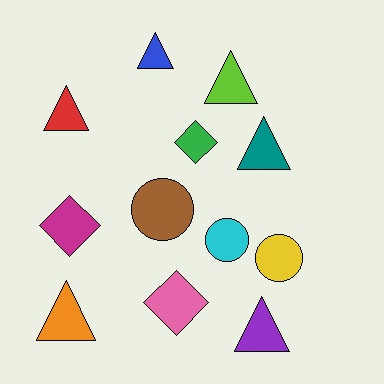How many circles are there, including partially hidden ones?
There are 3 circles.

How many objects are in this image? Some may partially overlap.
There are 12 objects.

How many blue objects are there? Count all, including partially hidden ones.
There is 1 blue object.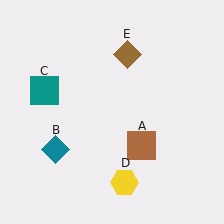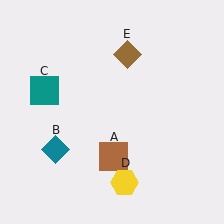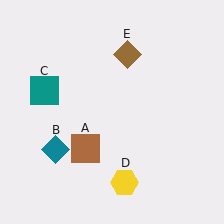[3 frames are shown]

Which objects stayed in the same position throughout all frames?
Teal diamond (object B) and teal square (object C) and yellow hexagon (object D) and brown diamond (object E) remained stationary.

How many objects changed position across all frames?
1 object changed position: brown square (object A).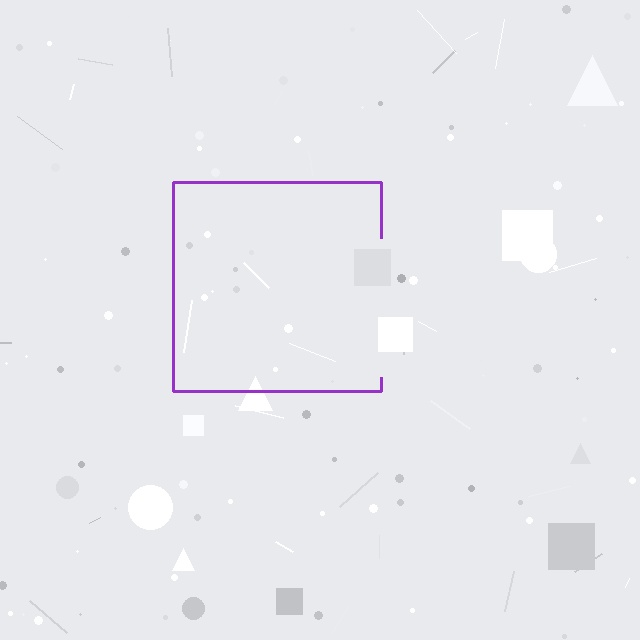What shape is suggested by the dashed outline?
The dashed outline suggests a square.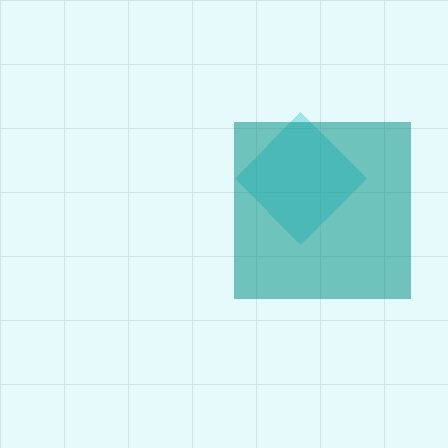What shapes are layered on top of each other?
The layered shapes are: a cyan diamond, a teal square.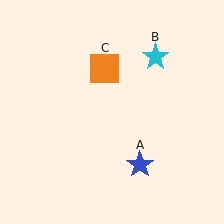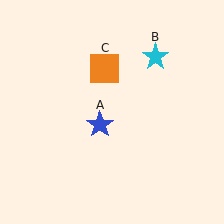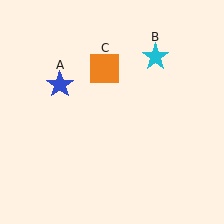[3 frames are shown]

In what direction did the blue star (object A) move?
The blue star (object A) moved up and to the left.